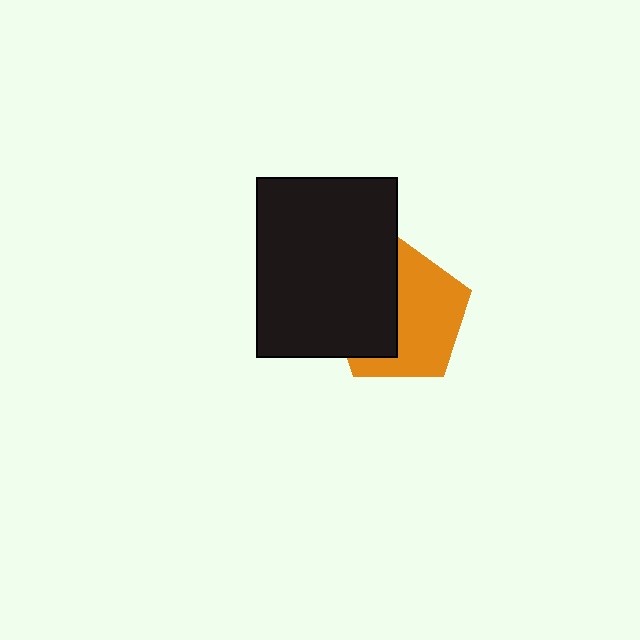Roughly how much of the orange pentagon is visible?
About half of it is visible (roughly 58%).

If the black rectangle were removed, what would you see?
You would see the complete orange pentagon.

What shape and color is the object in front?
The object in front is a black rectangle.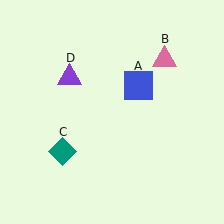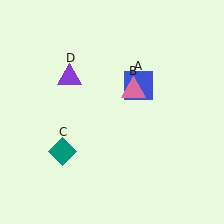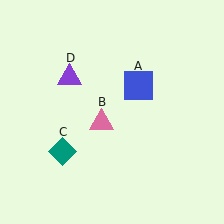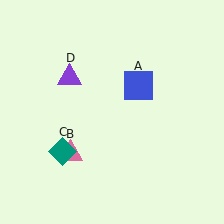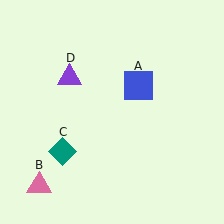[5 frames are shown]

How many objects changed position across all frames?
1 object changed position: pink triangle (object B).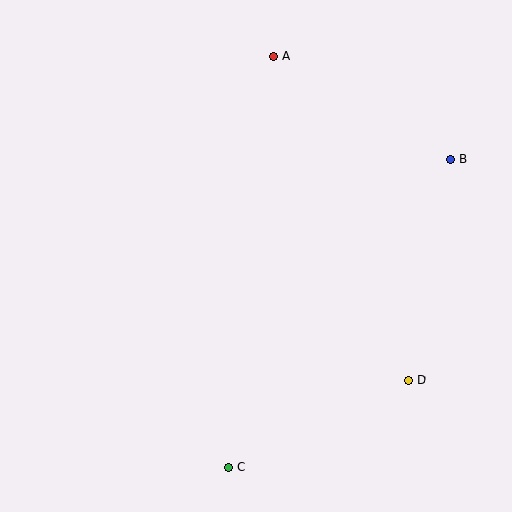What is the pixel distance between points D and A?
The distance between D and A is 351 pixels.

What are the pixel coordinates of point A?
Point A is at (273, 57).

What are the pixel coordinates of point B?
Point B is at (451, 159).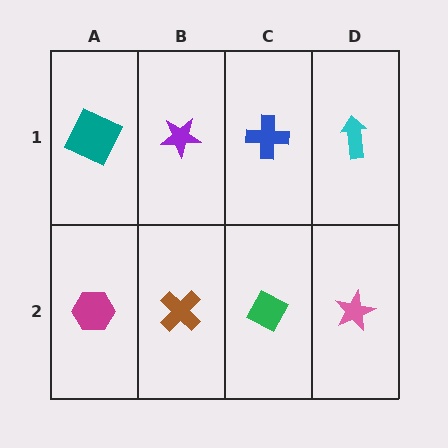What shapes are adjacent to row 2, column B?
A purple star (row 1, column B), a magenta hexagon (row 2, column A), a green diamond (row 2, column C).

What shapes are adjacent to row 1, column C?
A green diamond (row 2, column C), a purple star (row 1, column B), a cyan arrow (row 1, column D).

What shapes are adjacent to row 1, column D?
A pink star (row 2, column D), a blue cross (row 1, column C).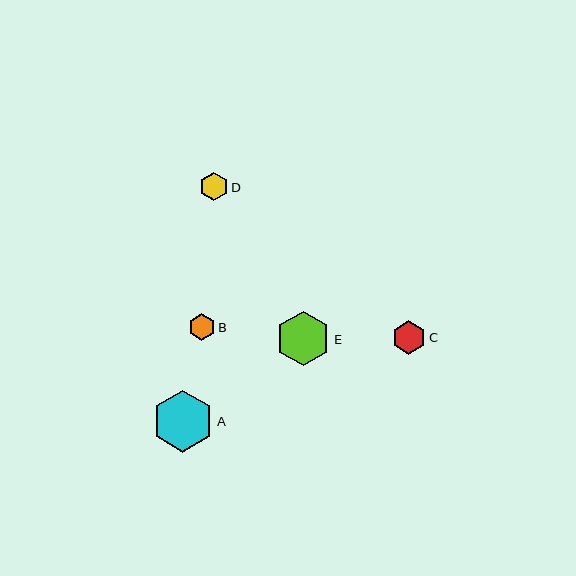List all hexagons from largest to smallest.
From largest to smallest: A, E, C, D, B.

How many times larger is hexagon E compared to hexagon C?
Hexagon E is approximately 1.6 times the size of hexagon C.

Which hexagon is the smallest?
Hexagon B is the smallest with a size of approximately 27 pixels.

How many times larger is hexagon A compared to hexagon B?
Hexagon A is approximately 2.3 times the size of hexagon B.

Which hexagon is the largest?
Hexagon A is the largest with a size of approximately 62 pixels.